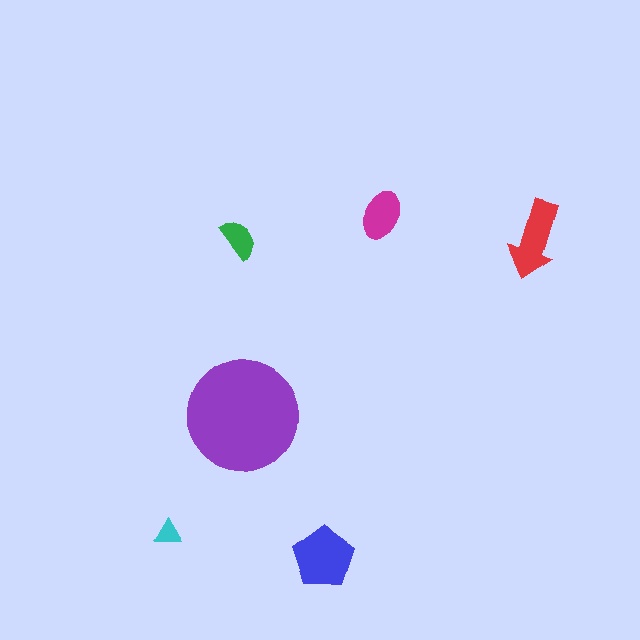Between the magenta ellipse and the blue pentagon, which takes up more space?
The blue pentagon.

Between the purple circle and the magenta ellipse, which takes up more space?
The purple circle.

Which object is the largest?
The purple circle.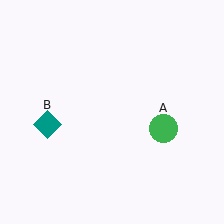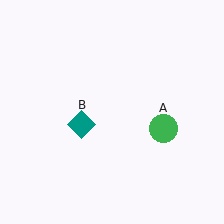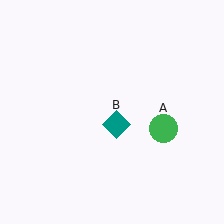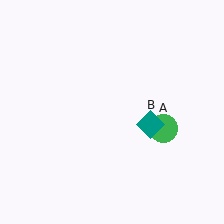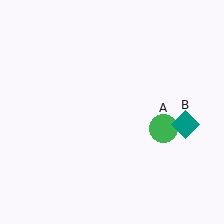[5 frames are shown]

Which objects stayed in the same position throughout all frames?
Green circle (object A) remained stationary.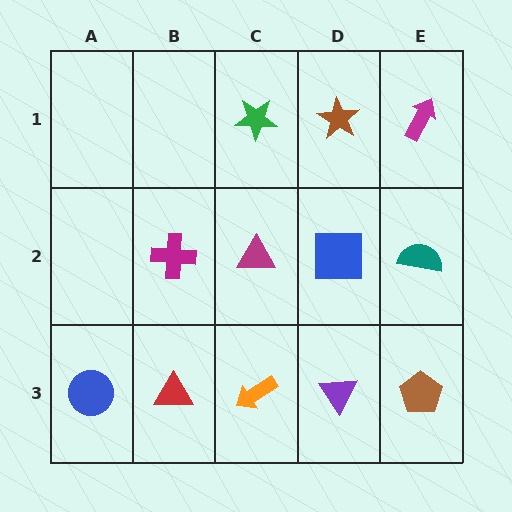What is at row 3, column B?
A red triangle.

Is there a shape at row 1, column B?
No, that cell is empty.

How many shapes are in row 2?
4 shapes.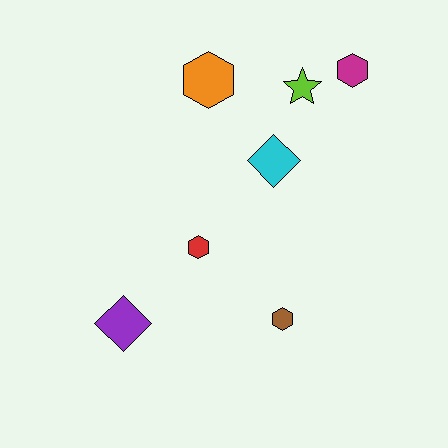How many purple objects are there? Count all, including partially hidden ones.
There is 1 purple object.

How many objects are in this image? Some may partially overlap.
There are 7 objects.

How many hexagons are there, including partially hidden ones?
There are 4 hexagons.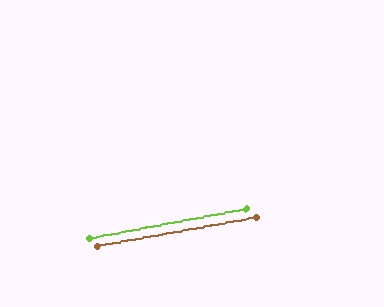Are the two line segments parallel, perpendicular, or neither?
Parallel — their directions differ by only 0.3°.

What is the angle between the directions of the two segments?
Approximately 0 degrees.